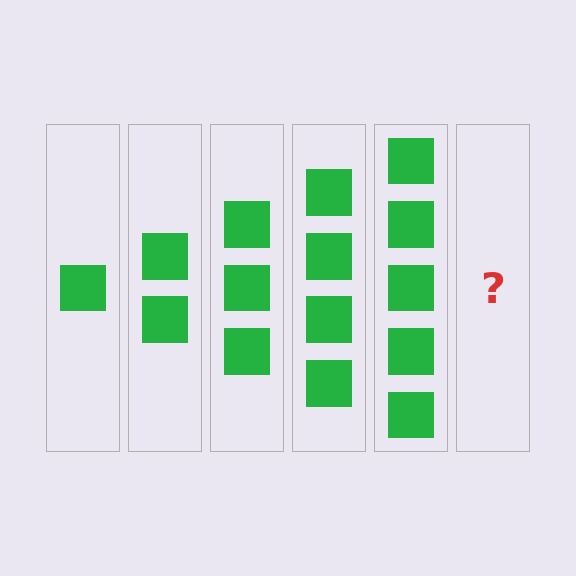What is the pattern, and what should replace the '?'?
The pattern is that each step adds one more square. The '?' should be 6 squares.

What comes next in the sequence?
The next element should be 6 squares.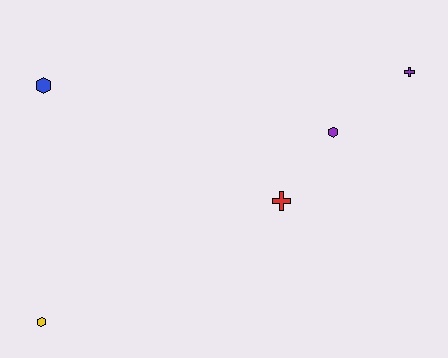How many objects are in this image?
There are 5 objects.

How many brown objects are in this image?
There are no brown objects.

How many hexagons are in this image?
There are 3 hexagons.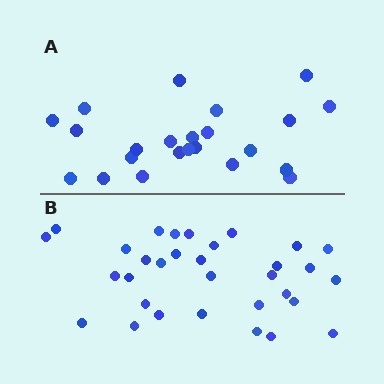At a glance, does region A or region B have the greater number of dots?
Region B (the bottom region) has more dots.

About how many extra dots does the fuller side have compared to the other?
Region B has roughly 8 or so more dots than region A.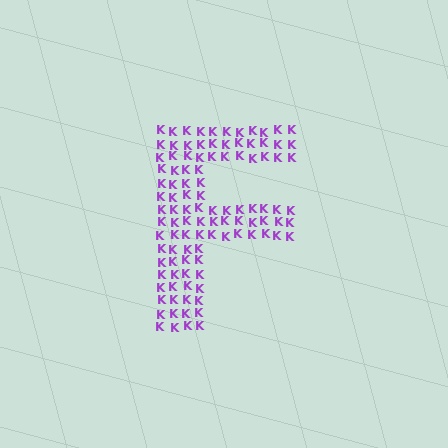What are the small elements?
The small elements are letter K's.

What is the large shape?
The large shape is the letter F.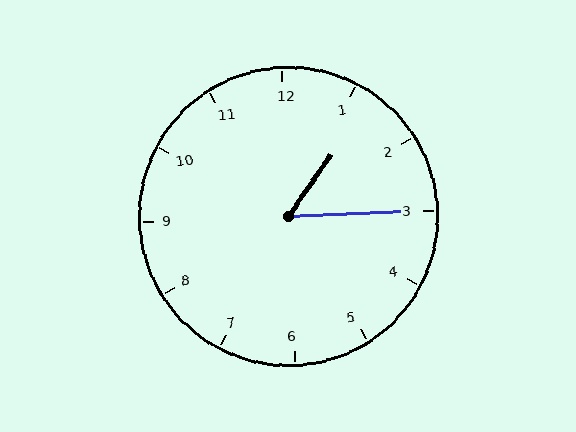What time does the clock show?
1:15.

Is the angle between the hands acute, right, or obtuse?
It is acute.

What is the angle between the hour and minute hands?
Approximately 52 degrees.